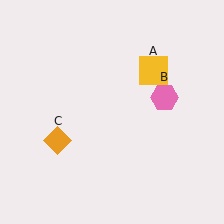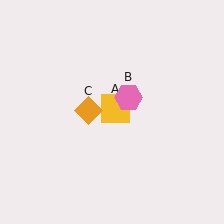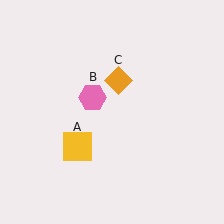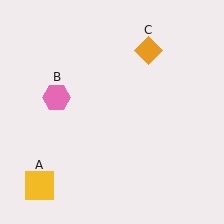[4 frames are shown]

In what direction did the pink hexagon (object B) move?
The pink hexagon (object B) moved left.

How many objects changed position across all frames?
3 objects changed position: yellow square (object A), pink hexagon (object B), orange diamond (object C).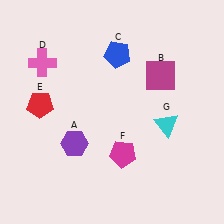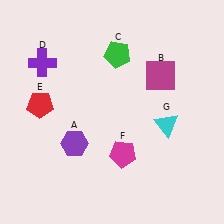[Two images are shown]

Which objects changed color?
C changed from blue to green. D changed from pink to purple.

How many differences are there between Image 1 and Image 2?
There are 2 differences between the two images.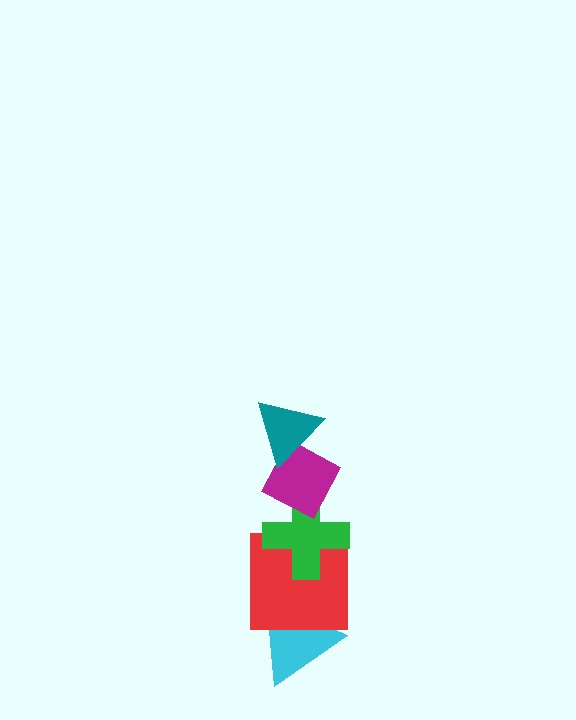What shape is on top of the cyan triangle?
The red square is on top of the cyan triangle.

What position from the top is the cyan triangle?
The cyan triangle is 5th from the top.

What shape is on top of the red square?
The green cross is on top of the red square.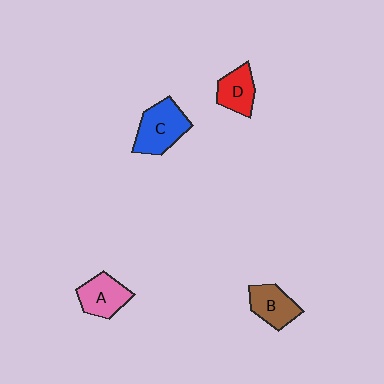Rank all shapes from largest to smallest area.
From largest to smallest: C (blue), A (pink), B (brown), D (red).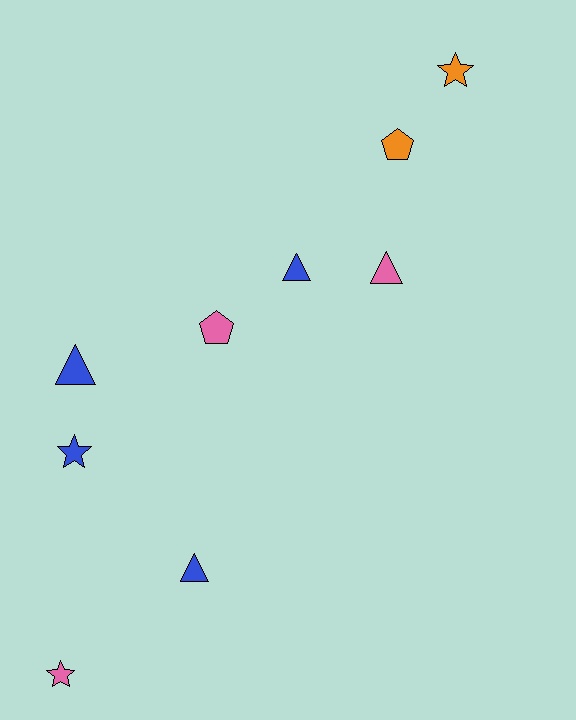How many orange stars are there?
There is 1 orange star.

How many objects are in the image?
There are 9 objects.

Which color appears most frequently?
Blue, with 4 objects.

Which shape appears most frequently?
Triangle, with 4 objects.